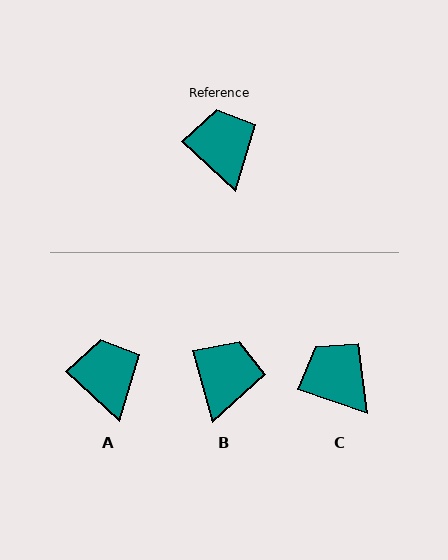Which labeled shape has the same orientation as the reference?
A.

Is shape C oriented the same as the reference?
No, it is off by about 24 degrees.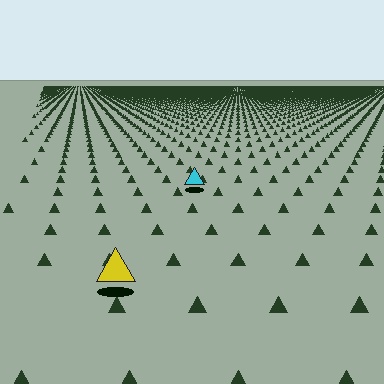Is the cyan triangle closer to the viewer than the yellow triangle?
No. The yellow triangle is closer — you can tell from the texture gradient: the ground texture is coarser near it.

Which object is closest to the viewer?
The yellow triangle is closest. The texture marks near it are larger and more spread out.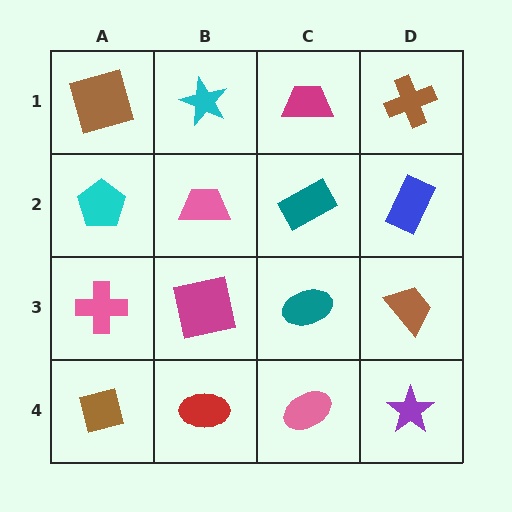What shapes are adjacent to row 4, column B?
A magenta square (row 3, column B), a brown square (row 4, column A), a pink ellipse (row 4, column C).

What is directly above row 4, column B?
A magenta square.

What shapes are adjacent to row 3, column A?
A cyan pentagon (row 2, column A), a brown square (row 4, column A), a magenta square (row 3, column B).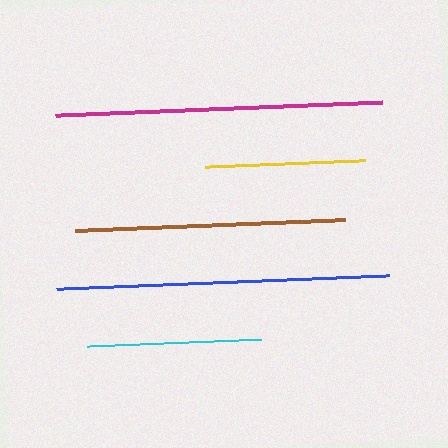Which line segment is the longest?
The blue line is the longest at approximately 334 pixels.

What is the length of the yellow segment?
The yellow segment is approximately 161 pixels long.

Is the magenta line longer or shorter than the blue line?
The blue line is longer than the magenta line.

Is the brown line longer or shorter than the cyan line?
The brown line is longer than the cyan line.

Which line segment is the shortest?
The yellow line is the shortest at approximately 161 pixels.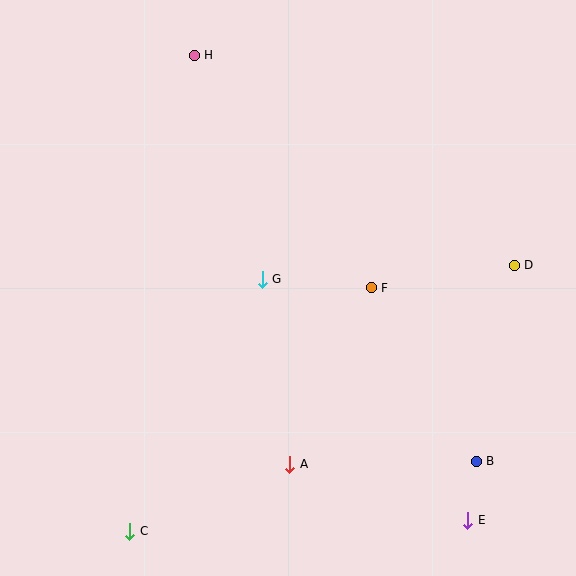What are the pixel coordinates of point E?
Point E is at (468, 520).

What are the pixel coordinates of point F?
Point F is at (371, 288).